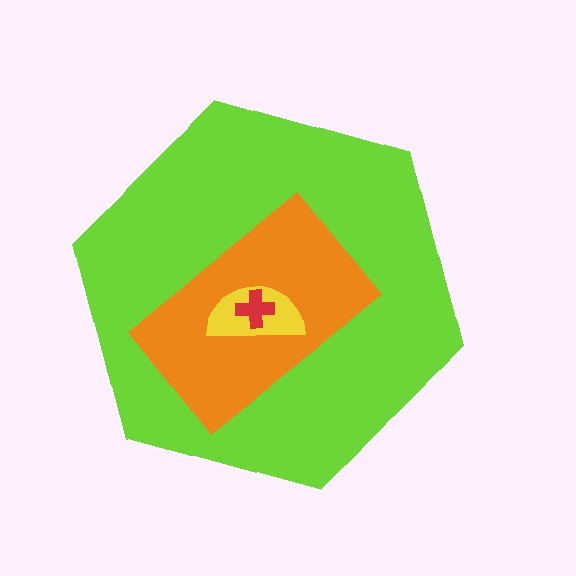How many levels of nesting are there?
4.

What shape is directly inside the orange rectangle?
The yellow semicircle.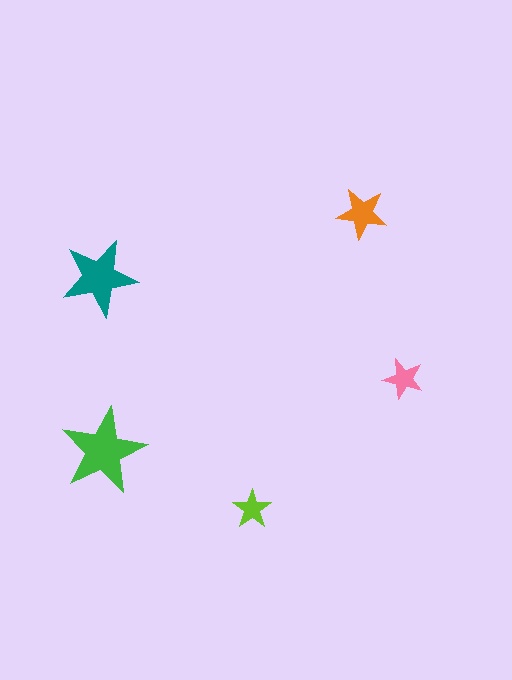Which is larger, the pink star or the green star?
The green one.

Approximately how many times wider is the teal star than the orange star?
About 1.5 times wider.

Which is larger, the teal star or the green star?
The green one.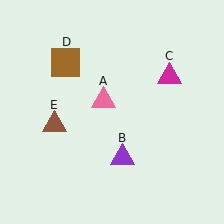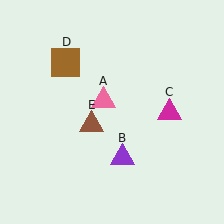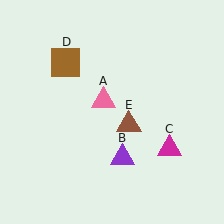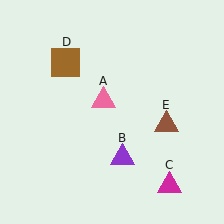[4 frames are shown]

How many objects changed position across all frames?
2 objects changed position: magenta triangle (object C), brown triangle (object E).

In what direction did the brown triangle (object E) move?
The brown triangle (object E) moved right.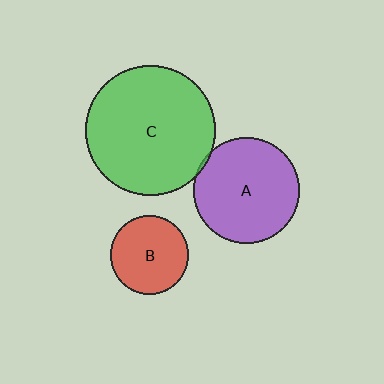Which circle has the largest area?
Circle C (green).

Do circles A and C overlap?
Yes.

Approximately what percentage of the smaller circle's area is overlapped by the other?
Approximately 5%.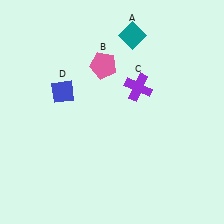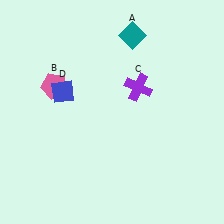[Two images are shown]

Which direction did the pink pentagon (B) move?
The pink pentagon (B) moved left.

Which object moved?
The pink pentagon (B) moved left.